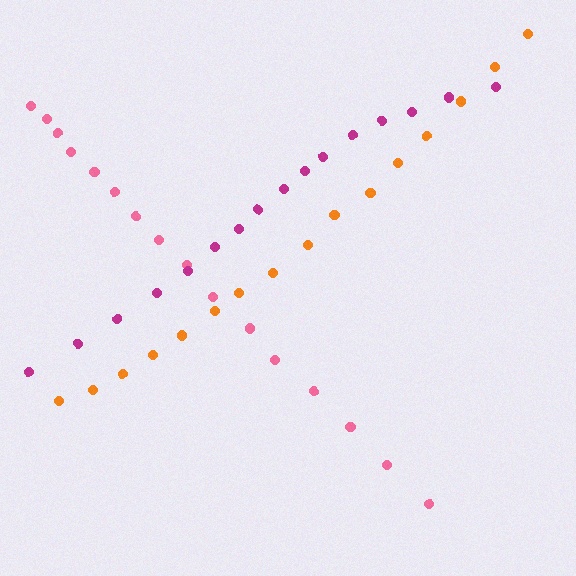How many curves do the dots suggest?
There are 3 distinct paths.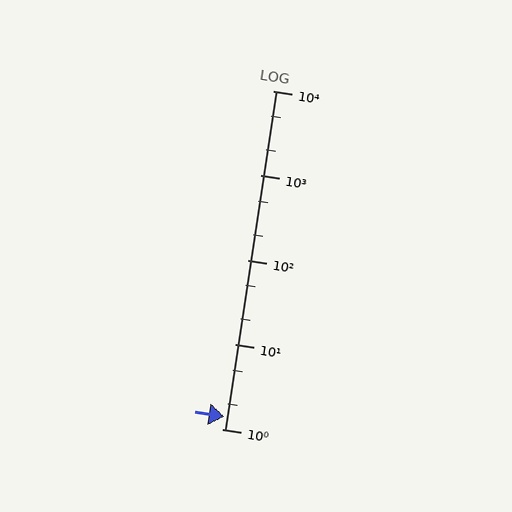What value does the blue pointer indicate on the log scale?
The pointer indicates approximately 1.4.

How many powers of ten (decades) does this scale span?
The scale spans 4 decades, from 1 to 10000.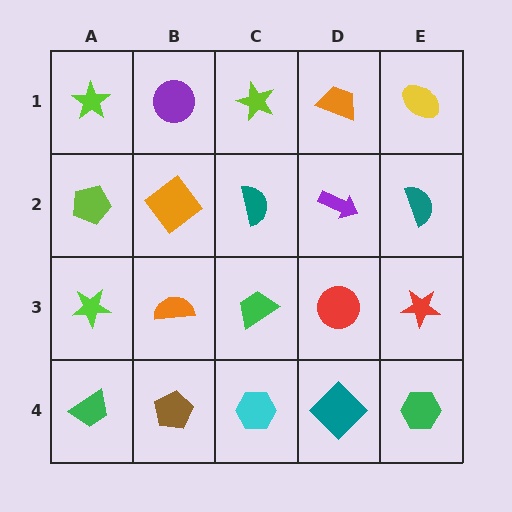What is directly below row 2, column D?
A red circle.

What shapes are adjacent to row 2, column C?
A lime star (row 1, column C), a green trapezoid (row 3, column C), an orange diamond (row 2, column B), a purple arrow (row 2, column D).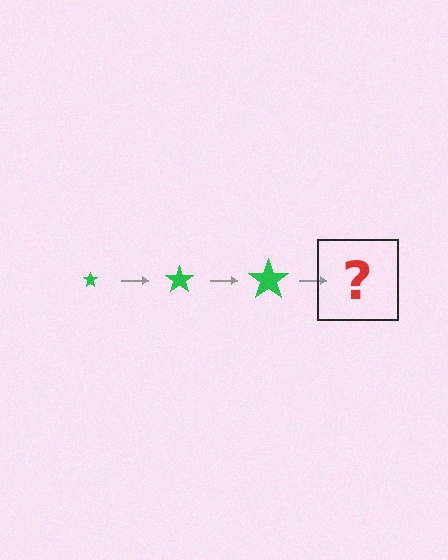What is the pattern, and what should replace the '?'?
The pattern is that the star gets progressively larger each step. The '?' should be a green star, larger than the previous one.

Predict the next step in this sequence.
The next step is a green star, larger than the previous one.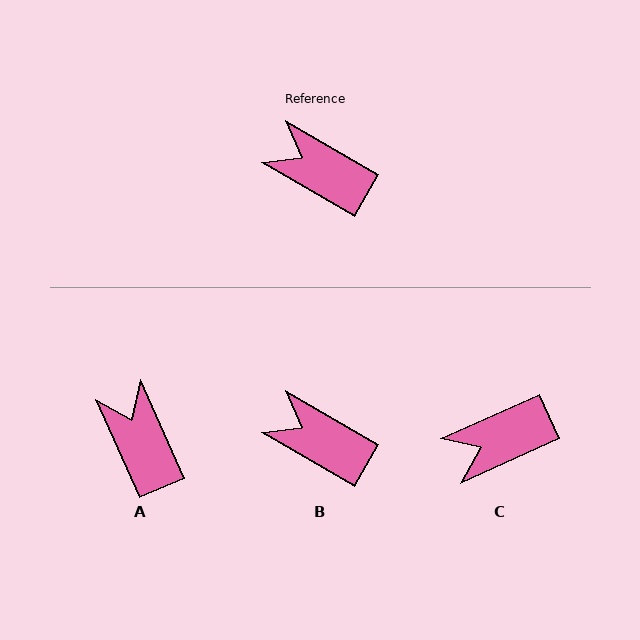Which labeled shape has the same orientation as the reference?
B.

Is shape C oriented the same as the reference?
No, it is off by about 54 degrees.